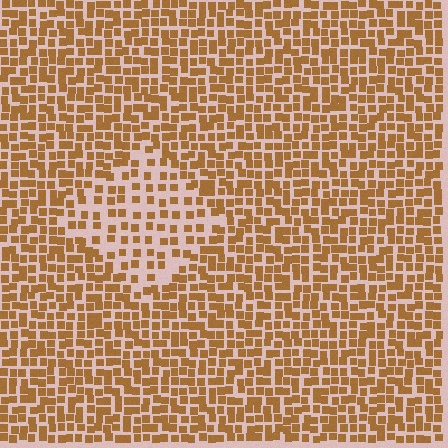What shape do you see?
I see a diamond.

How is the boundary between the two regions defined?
The boundary is defined by a change in element density (approximately 1.9x ratio). All elements are the same color, size, and shape.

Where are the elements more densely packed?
The elements are more densely packed outside the diamond boundary.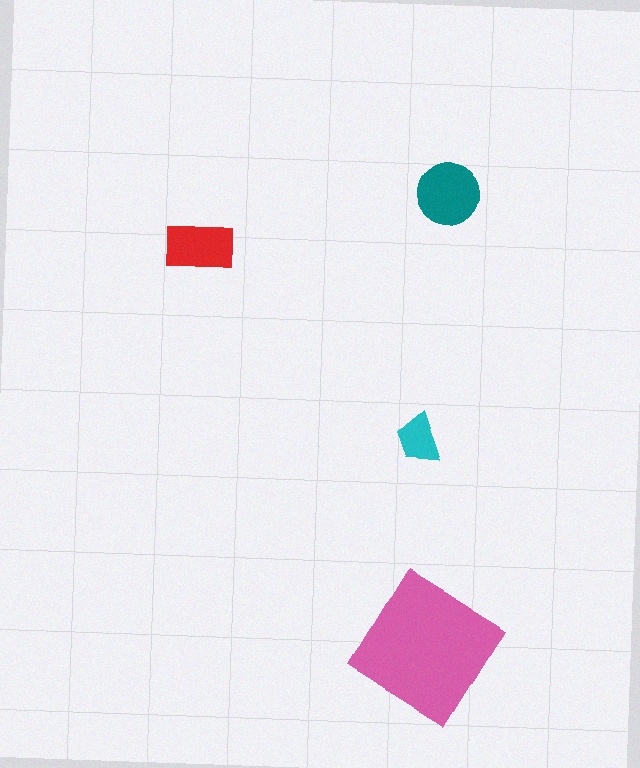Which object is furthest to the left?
The red rectangle is leftmost.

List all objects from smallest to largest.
The cyan trapezoid, the red rectangle, the teal circle, the pink diamond.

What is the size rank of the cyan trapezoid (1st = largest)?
4th.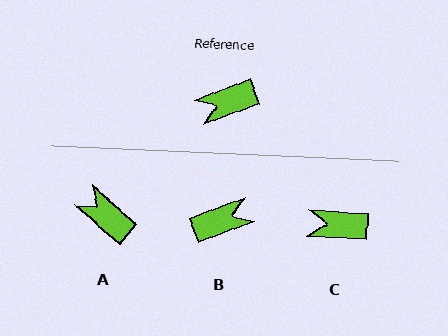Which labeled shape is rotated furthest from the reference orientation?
B, about 180 degrees away.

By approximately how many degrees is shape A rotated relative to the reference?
Approximately 62 degrees clockwise.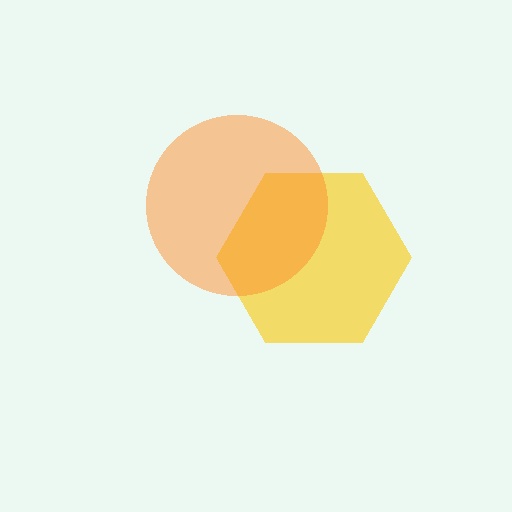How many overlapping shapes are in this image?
There are 2 overlapping shapes in the image.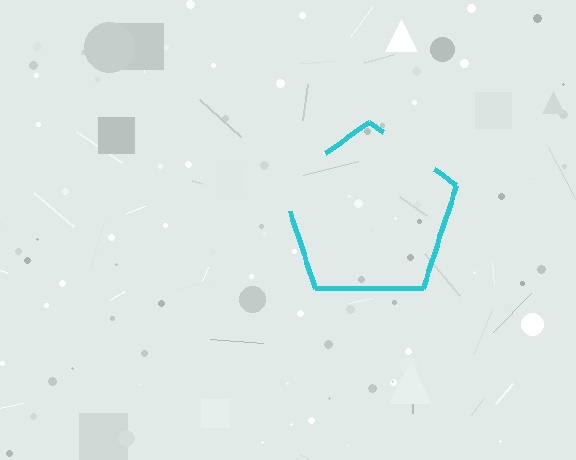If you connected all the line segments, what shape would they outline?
They would outline a pentagon.